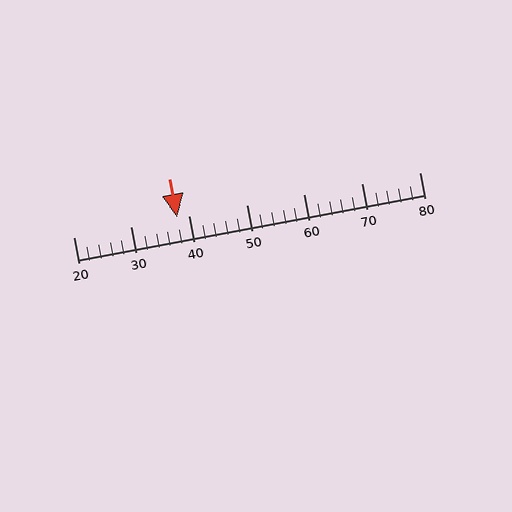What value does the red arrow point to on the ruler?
The red arrow points to approximately 38.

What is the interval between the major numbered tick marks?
The major tick marks are spaced 10 units apart.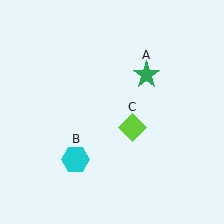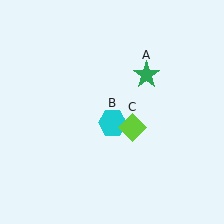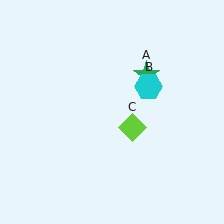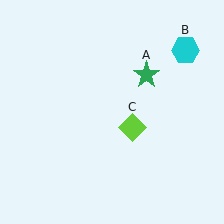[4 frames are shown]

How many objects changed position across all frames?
1 object changed position: cyan hexagon (object B).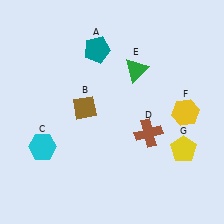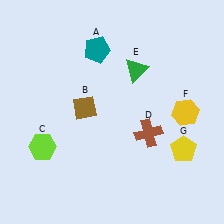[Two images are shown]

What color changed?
The hexagon (C) changed from cyan in Image 1 to lime in Image 2.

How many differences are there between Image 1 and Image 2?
There is 1 difference between the two images.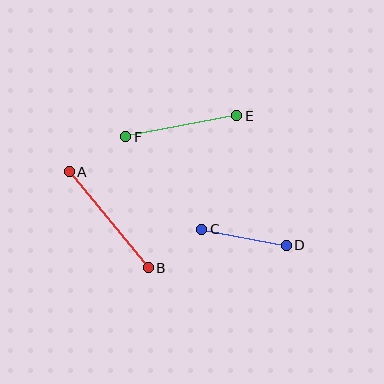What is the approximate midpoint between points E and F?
The midpoint is at approximately (181, 126) pixels.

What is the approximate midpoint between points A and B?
The midpoint is at approximately (109, 220) pixels.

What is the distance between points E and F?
The distance is approximately 113 pixels.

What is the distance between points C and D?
The distance is approximately 86 pixels.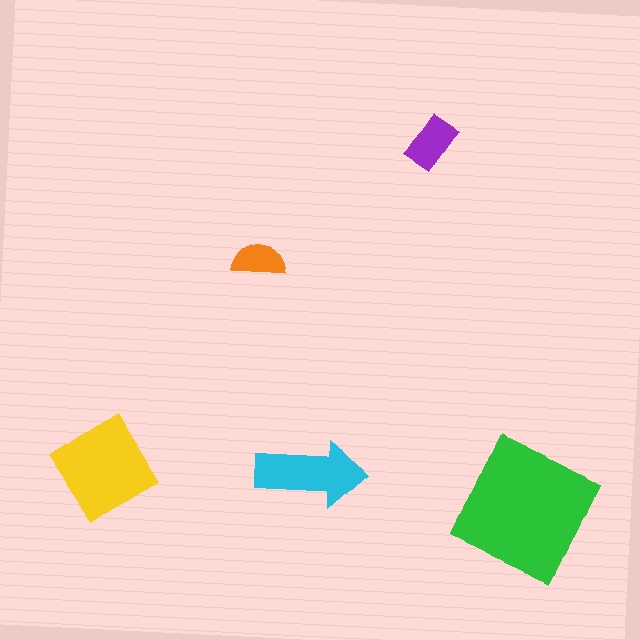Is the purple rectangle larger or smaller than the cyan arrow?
Smaller.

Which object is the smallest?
The orange semicircle.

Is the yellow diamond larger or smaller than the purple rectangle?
Larger.